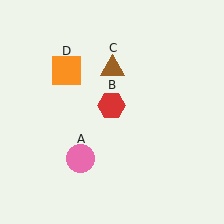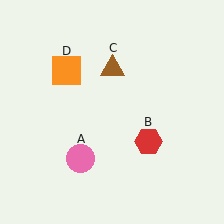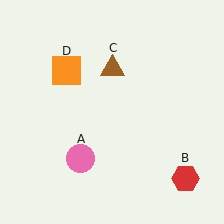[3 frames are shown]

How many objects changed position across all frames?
1 object changed position: red hexagon (object B).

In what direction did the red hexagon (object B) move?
The red hexagon (object B) moved down and to the right.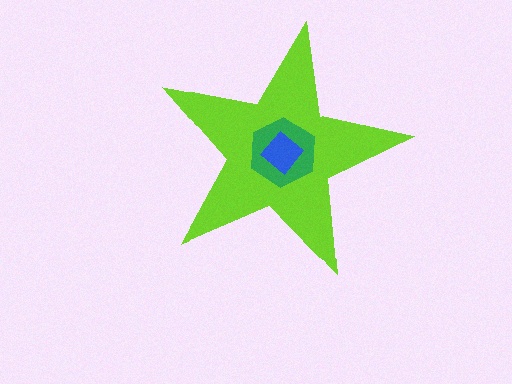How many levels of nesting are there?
3.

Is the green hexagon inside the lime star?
Yes.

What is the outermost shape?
The lime star.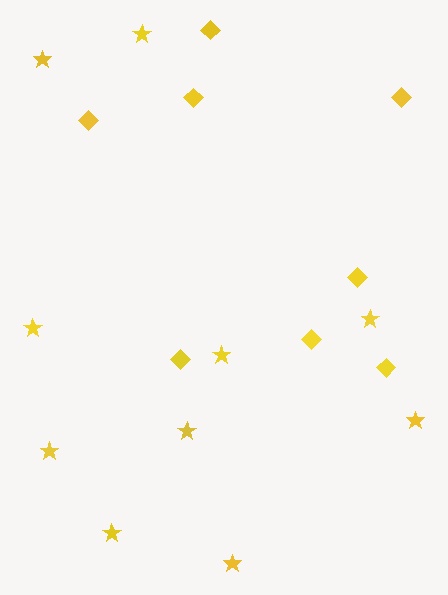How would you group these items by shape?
There are 2 groups: one group of diamonds (8) and one group of stars (10).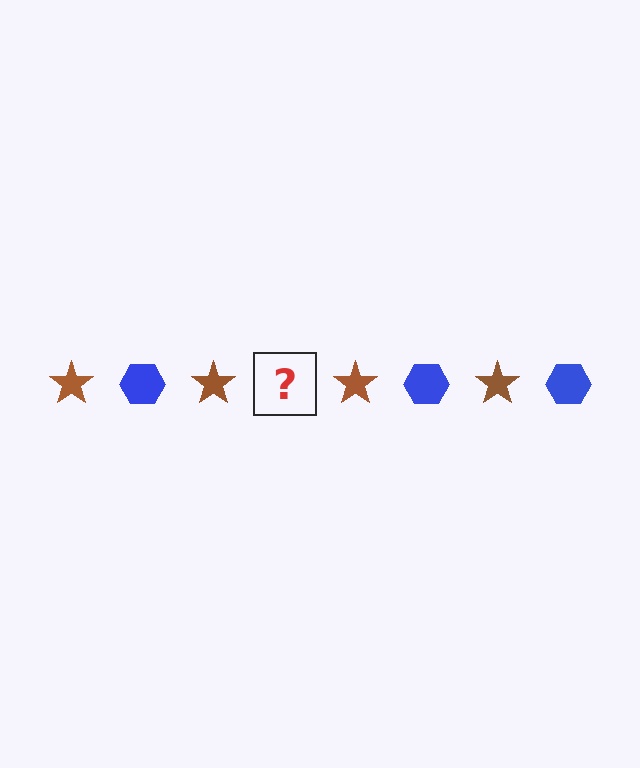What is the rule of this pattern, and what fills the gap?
The rule is that the pattern alternates between brown star and blue hexagon. The gap should be filled with a blue hexagon.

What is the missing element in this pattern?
The missing element is a blue hexagon.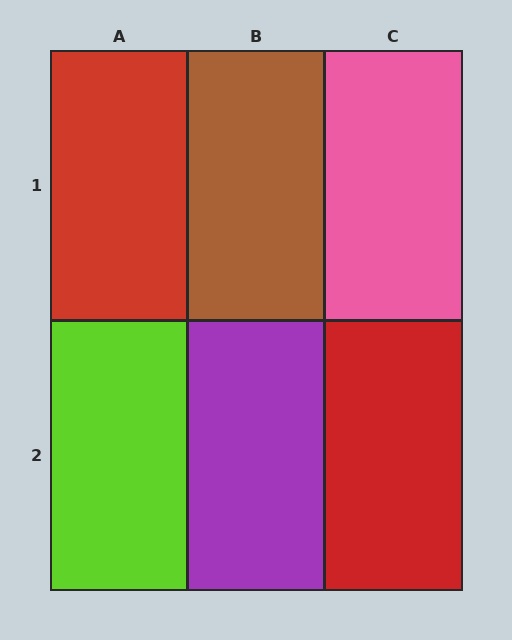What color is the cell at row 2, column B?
Purple.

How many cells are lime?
1 cell is lime.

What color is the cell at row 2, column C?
Red.